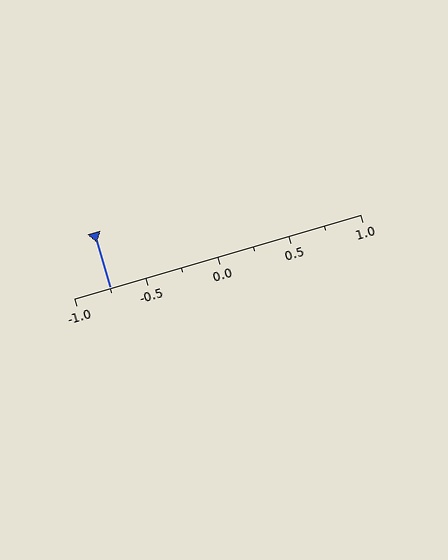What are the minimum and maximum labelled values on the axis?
The axis runs from -1.0 to 1.0.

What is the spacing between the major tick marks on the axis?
The major ticks are spaced 0.5 apart.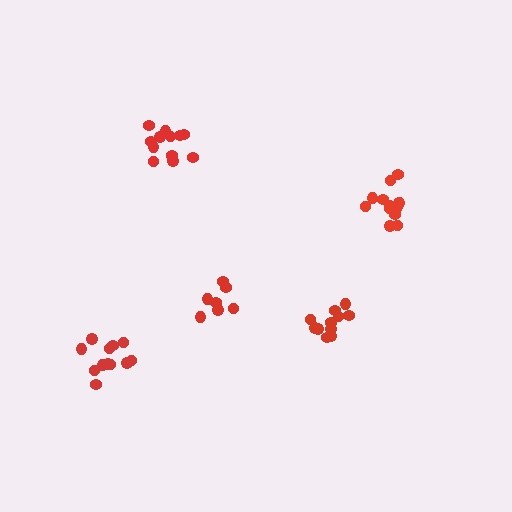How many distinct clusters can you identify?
There are 5 distinct clusters.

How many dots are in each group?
Group 1: 13 dots, Group 2: 11 dots, Group 3: 12 dots, Group 4: 8 dots, Group 5: 12 dots (56 total).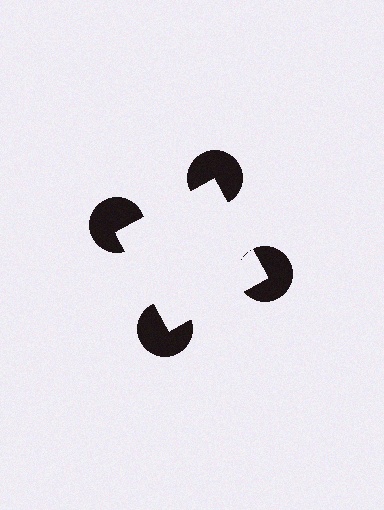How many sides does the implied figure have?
4 sides.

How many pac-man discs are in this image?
There are 4 — one at each vertex of the illusory square.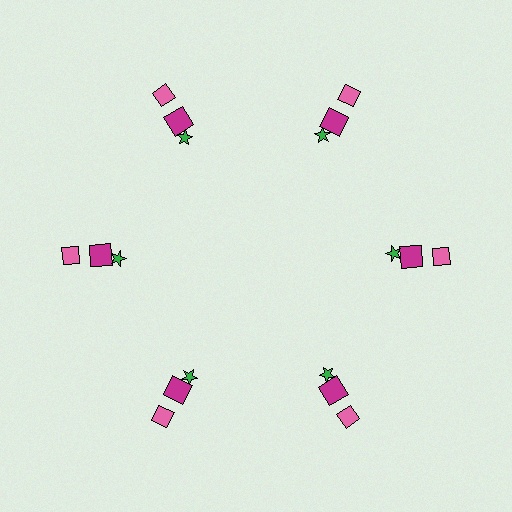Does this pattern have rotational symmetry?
Yes, this pattern has 6-fold rotational symmetry. It looks the same after rotating 60 degrees around the center.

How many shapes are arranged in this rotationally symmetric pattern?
There are 18 shapes, arranged in 6 groups of 3.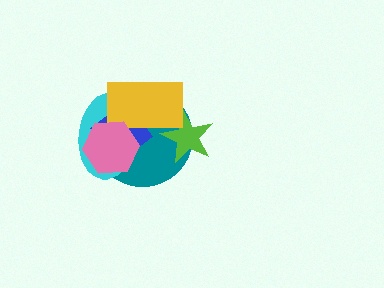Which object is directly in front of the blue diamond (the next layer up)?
The yellow rectangle is directly in front of the blue diamond.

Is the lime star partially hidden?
Yes, it is partially covered by another shape.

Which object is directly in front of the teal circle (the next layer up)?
The lime star is directly in front of the teal circle.